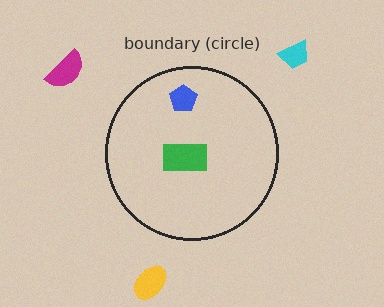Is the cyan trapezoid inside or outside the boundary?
Outside.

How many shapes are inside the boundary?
2 inside, 3 outside.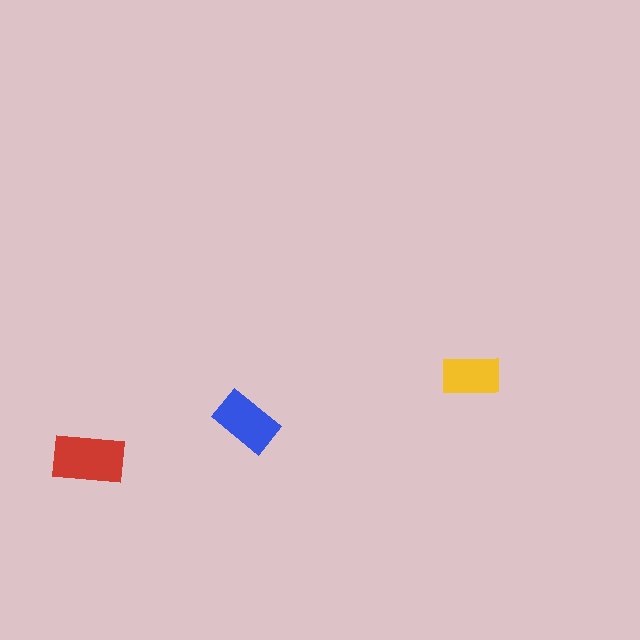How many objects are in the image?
There are 3 objects in the image.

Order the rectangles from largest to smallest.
the red one, the blue one, the yellow one.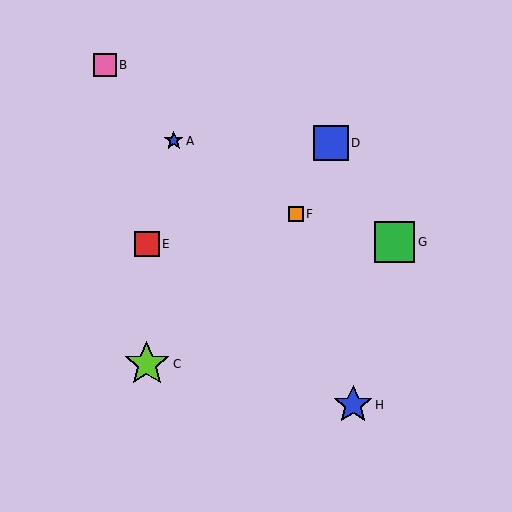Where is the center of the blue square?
The center of the blue square is at (331, 143).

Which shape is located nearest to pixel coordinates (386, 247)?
The green square (labeled G) at (394, 242) is nearest to that location.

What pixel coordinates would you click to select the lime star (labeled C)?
Click at (147, 364) to select the lime star C.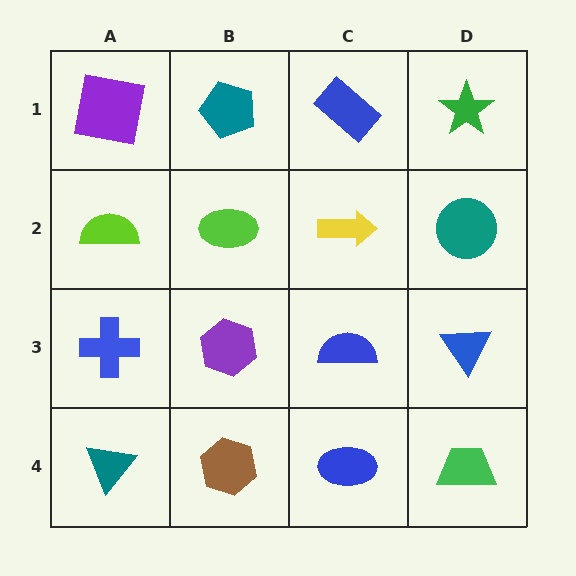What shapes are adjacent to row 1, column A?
A lime semicircle (row 2, column A), a teal pentagon (row 1, column B).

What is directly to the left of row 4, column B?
A teal triangle.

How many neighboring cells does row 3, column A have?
3.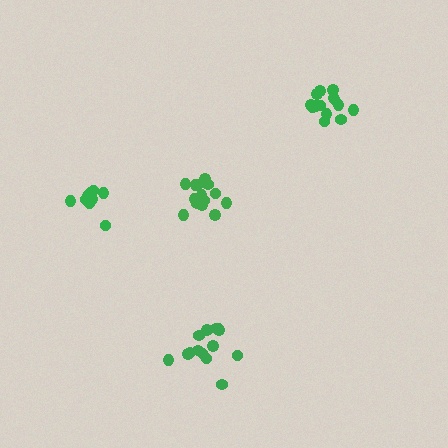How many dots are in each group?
Group 1: 14 dots, Group 2: 14 dots, Group 3: 14 dots, Group 4: 10 dots (52 total).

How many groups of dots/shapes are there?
There are 4 groups.